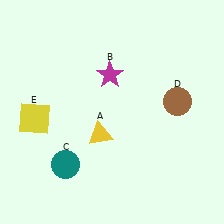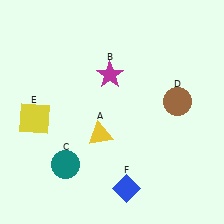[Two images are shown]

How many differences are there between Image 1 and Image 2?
There is 1 difference between the two images.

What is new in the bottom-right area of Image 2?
A blue diamond (F) was added in the bottom-right area of Image 2.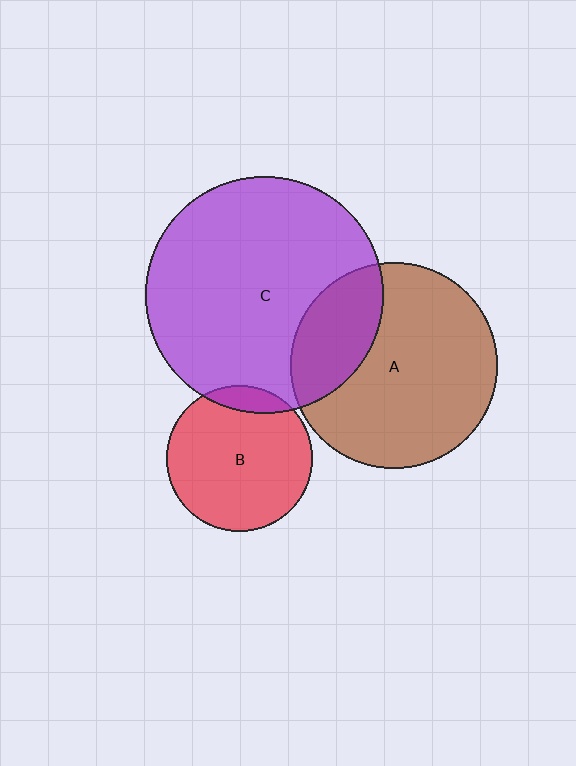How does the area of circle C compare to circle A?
Approximately 1.3 times.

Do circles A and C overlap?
Yes.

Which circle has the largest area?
Circle C (purple).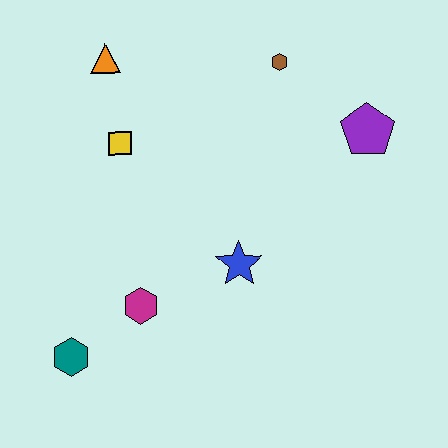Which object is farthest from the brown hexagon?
The teal hexagon is farthest from the brown hexagon.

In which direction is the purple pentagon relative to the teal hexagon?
The purple pentagon is to the right of the teal hexagon.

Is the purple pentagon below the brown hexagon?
Yes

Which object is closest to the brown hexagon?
The purple pentagon is closest to the brown hexagon.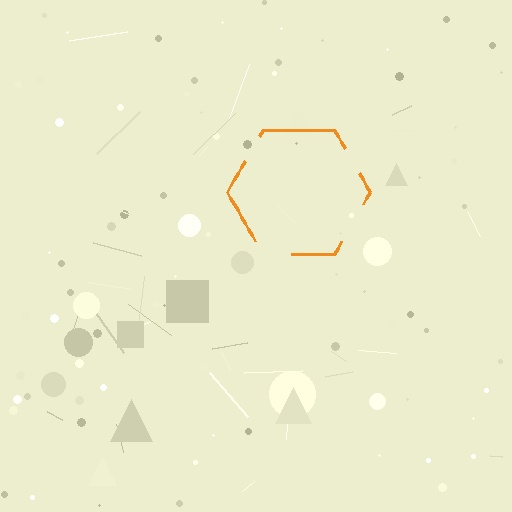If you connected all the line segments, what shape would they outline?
They would outline a hexagon.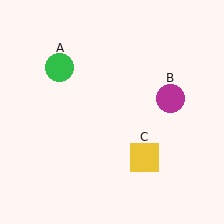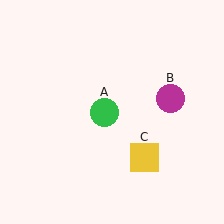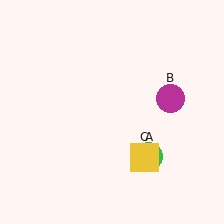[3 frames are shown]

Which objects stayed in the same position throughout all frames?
Magenta circle (object B) and yellow square (object C) remained stationary.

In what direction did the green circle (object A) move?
The green circle (object A) moved down and to the right.